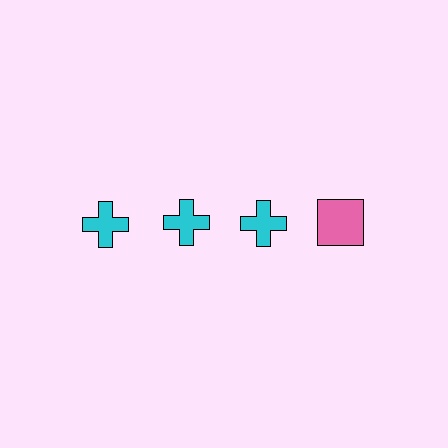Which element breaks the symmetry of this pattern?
The pink square in the top row, second from right column breaks the symmetry. All other shapes are cyan crosses.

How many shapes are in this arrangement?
There are 4 shapes arranged in a grid pattern.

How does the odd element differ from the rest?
It differs in both color (pink instead of cyan) and shape (square instead of cross).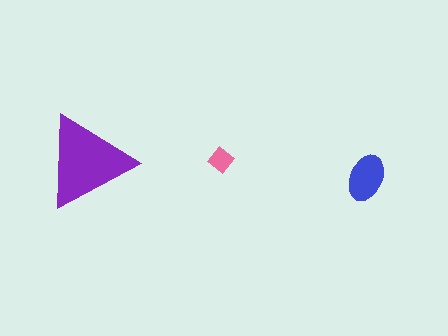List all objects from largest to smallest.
The purple triangle, the blue ellipse, the pink diamond.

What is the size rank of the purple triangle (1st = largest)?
1st.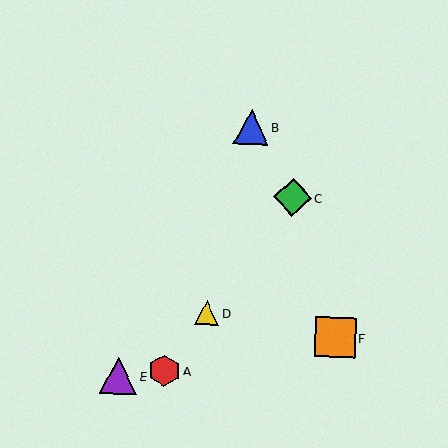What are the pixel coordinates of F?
Object F is at (335, 337).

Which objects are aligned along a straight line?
Objects A, C, D are aligned along a straight line.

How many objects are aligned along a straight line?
3 objects (A, C, D) are aligned along a straight line.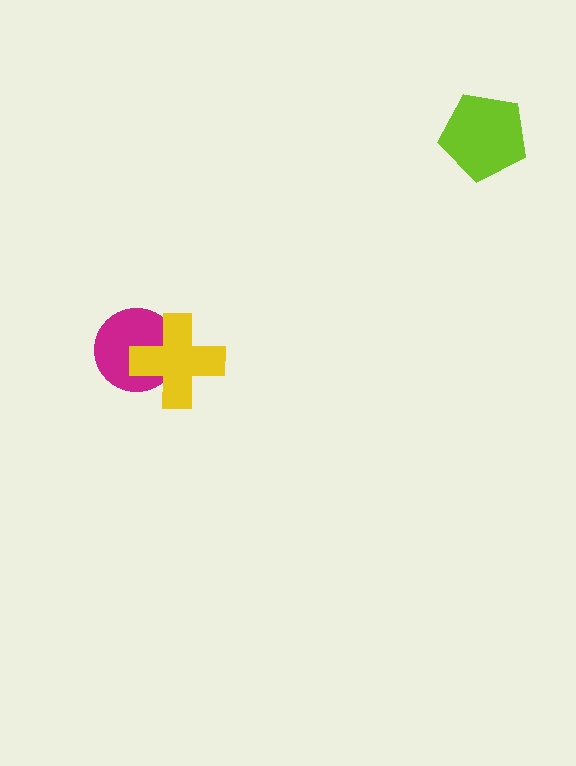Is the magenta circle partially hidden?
Yes, it is partially covered by another shape.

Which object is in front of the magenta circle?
The yellow cross is in front of the magenta circle.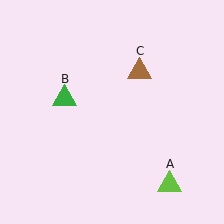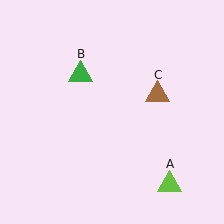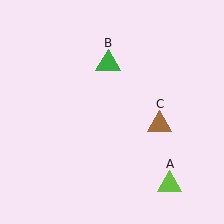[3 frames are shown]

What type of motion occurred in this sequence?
The green triangle (object B), brown triangle (object C) rotated clockwise around the center of the scene.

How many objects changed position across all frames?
2 objects changed position: green triangle (object B), brown triangle (object C).